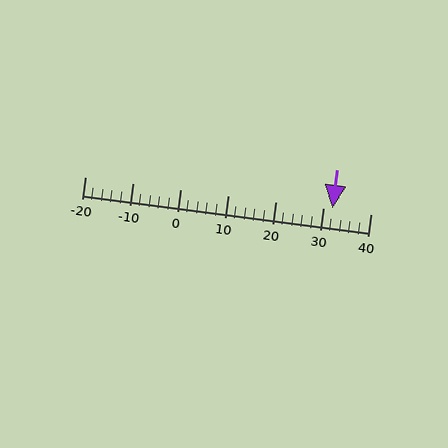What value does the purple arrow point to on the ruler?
The purple arrow points to approximately 32.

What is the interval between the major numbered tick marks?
The major tick marks are spaced 10 units apart.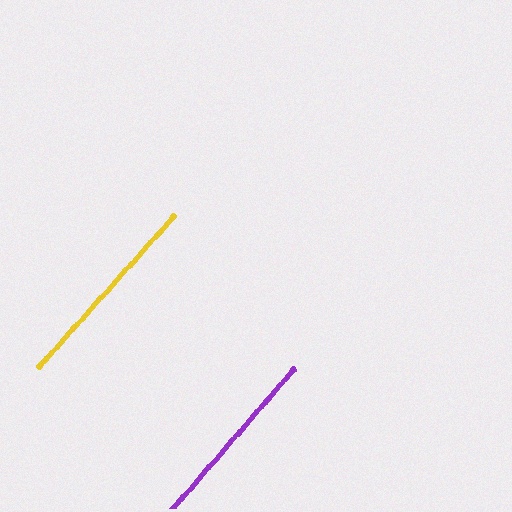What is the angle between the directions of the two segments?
Approximately 1 degree.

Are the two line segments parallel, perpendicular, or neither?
Parallel — their directions differ by only 0.8°.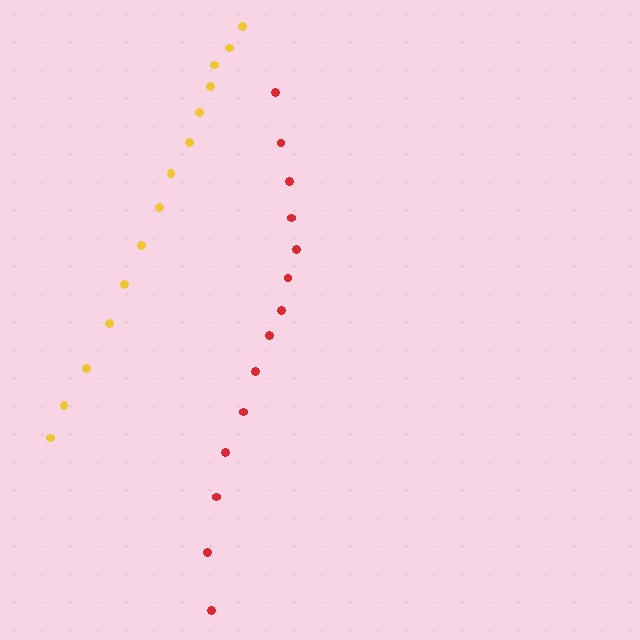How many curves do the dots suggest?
There are 2 distinct paths.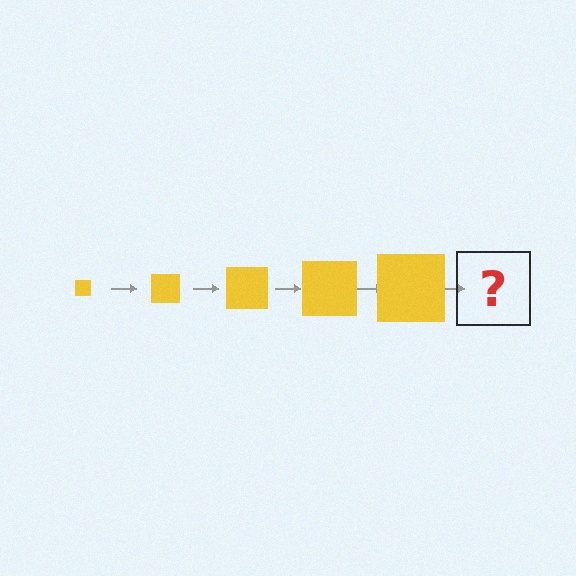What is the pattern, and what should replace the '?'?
The pattern is that the square gets progressively larger each step. The '?' should be a yellow square, larger than the previous one.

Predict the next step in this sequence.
The next step is a yellow square, larger than the previous one.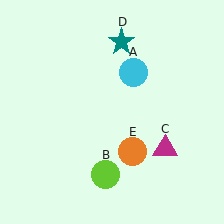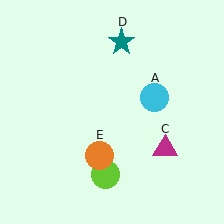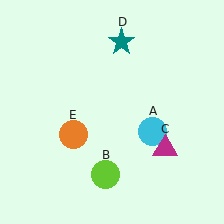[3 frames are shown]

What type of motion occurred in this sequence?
The cyan circle (object A), orange circle (object E) rotated clockwise around the center of the scene.